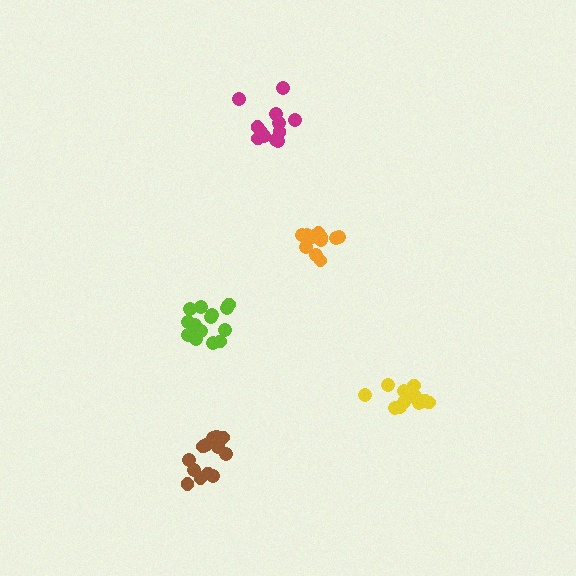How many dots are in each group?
Group 1: 12 dots, Group 2: 16 dots, Group 3: 14 dots, Group 4: 12 dots, Group 5: 14 dots (68 total).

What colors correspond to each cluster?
The clusters are colored: orange, lime, yellow, magenta, brown.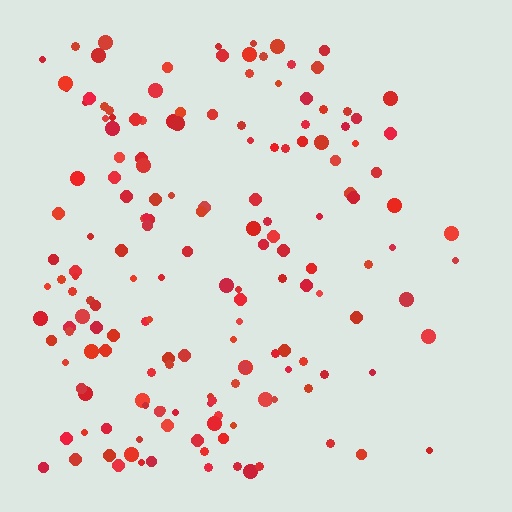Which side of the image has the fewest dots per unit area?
The right.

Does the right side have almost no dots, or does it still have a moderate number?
Still a moderate number, just noticeably fewer than the left.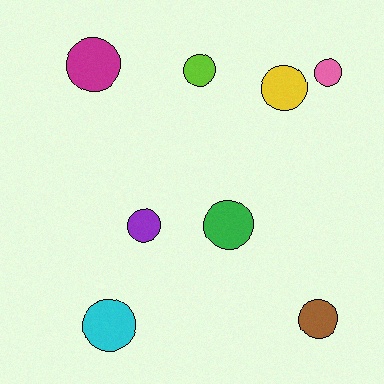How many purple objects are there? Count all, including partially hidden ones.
There is 1 purple object.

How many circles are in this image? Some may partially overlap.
There are 8 circles.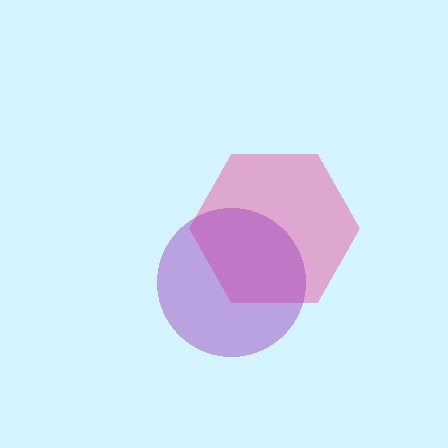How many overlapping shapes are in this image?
There are 2 overlapping shapes in the image.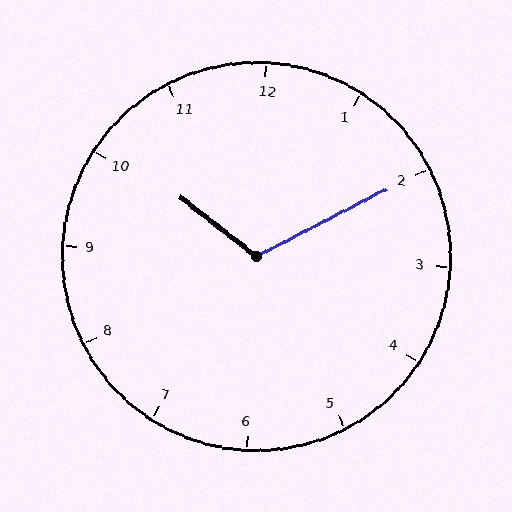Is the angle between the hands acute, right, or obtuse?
It is obtuse.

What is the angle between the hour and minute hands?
Approximately 115 degrees.